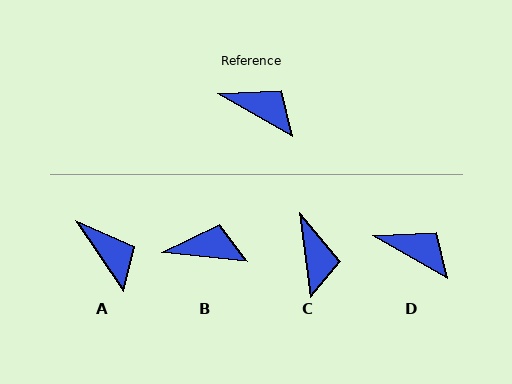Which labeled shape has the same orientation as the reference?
D.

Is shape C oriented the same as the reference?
No, it is off by about 53 degrees.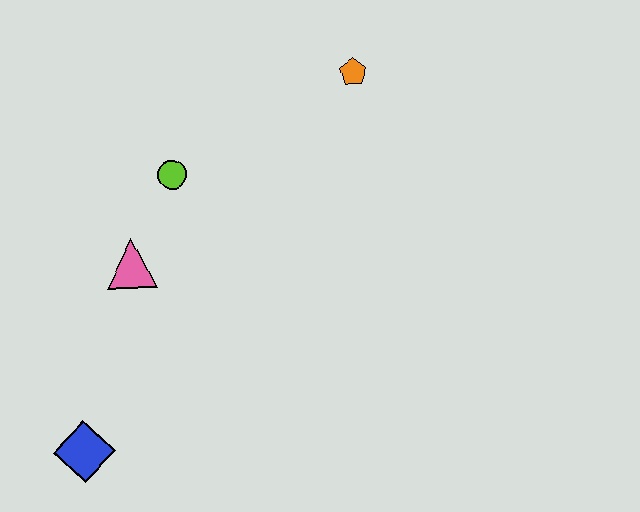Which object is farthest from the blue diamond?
The orange pentagon is farthest from the blue diamond.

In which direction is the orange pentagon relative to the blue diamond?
The orange pentagon is above the blue diamond.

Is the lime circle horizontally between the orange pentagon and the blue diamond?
Yes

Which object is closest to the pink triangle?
The lime circle is closest to the pink triangle.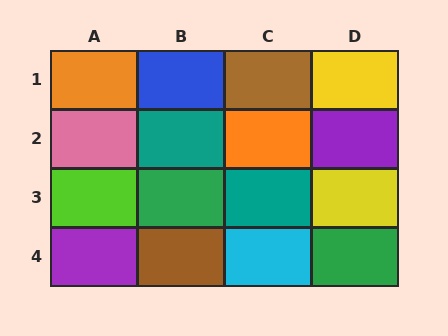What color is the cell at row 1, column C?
Brown.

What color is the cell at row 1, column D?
Yellow.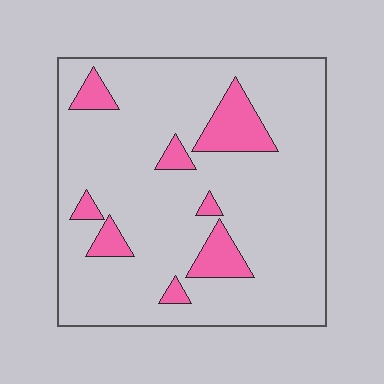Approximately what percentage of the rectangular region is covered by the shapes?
Approximately 15%.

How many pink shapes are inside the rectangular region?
8.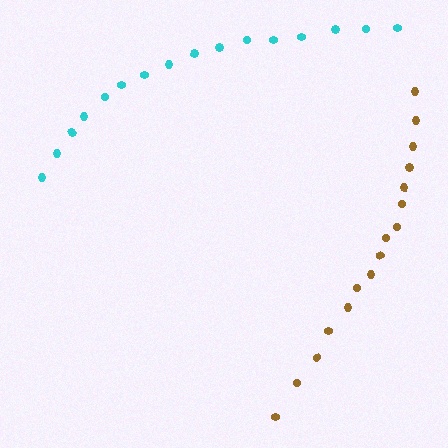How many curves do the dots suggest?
There are 2 distinct paths.